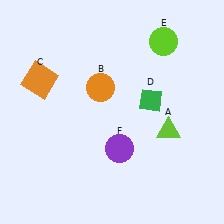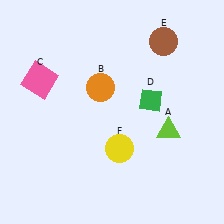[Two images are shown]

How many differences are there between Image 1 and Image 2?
There are 3 differences between the two images.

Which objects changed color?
C changed from orange to pink. E changed from lime to brown. F changed from purple to yellow.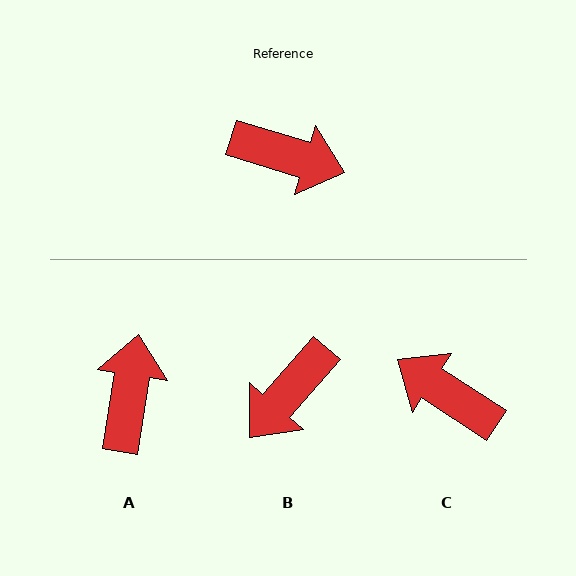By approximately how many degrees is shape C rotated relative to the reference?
Approximately 164 degrees counter-clockwise.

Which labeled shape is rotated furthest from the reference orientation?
C, about 164 degrees away.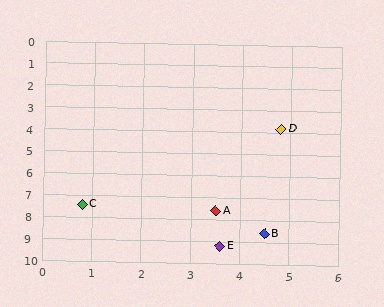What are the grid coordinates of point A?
Point A is at approximately (3.5, 7.6).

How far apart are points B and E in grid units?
Points B and E are about 1.1 grid units apart.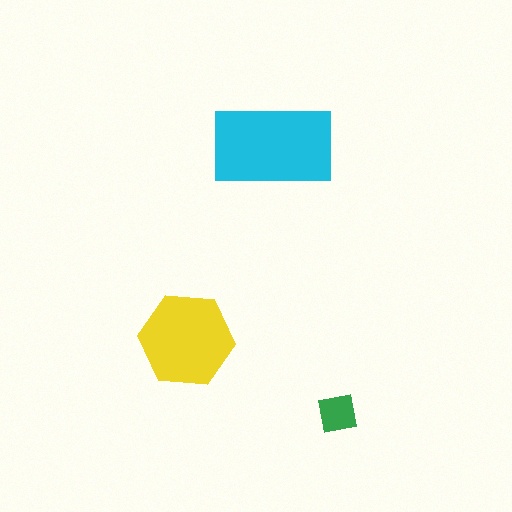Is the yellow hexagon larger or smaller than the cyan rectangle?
Smaller.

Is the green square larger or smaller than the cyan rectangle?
Smaller.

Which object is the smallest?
The green square.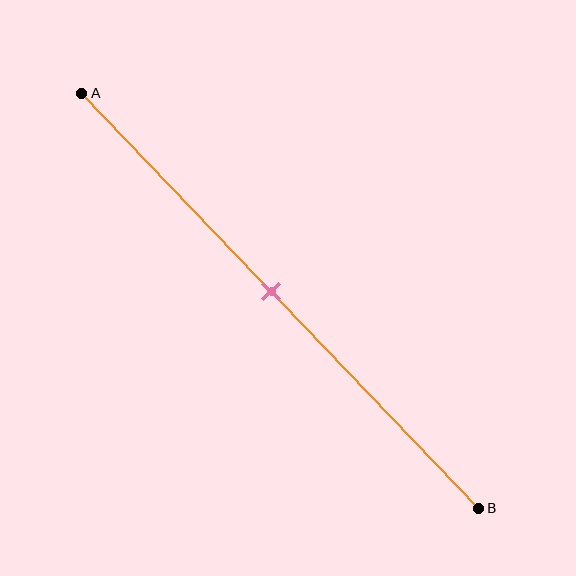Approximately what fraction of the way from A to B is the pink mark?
The pink mark is approximately 50% of the way from A to B.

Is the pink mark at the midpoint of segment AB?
Yes, the mark is approximately at the midpoint.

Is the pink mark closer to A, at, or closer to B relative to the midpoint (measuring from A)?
The pink mark is approximately at the midpoint of segment AB.